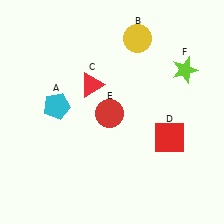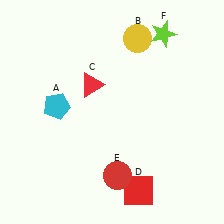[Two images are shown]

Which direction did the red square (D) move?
The red square (D) moved down.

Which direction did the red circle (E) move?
The red circle (E) moved down.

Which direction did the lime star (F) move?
The lime star (F) moved up.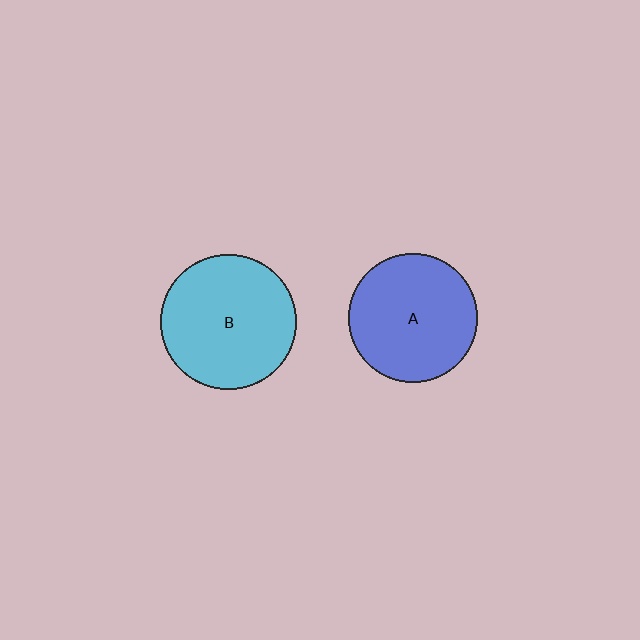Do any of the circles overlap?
No, none of the circles overlap.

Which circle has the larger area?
Circle B (cyan).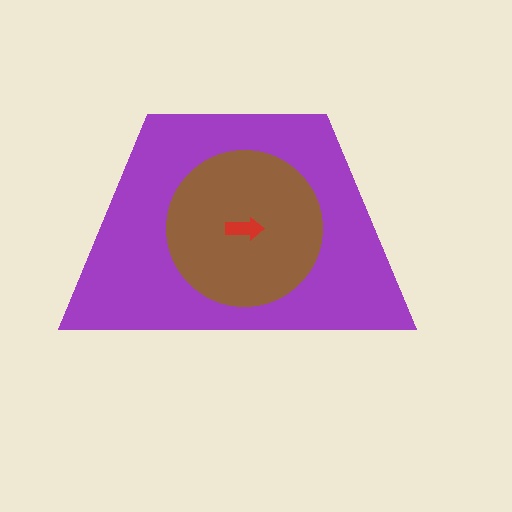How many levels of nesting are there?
3.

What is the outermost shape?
The purple trapezoid.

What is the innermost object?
The red arrow.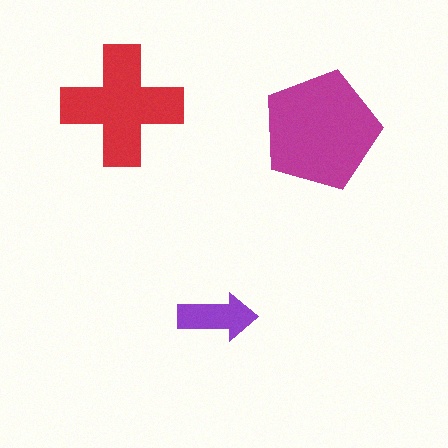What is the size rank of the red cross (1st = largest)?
2nd.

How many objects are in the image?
There are 3 objects in the image.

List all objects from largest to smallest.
The magenta pentagon, the red cross, the purple arrow.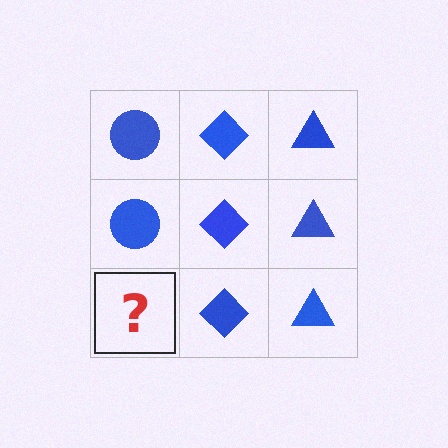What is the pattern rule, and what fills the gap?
The rule is that each column has a consistent shape. The gap should be filled with a blue circle.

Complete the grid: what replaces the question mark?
The question mark should be replaced with a blue circle.